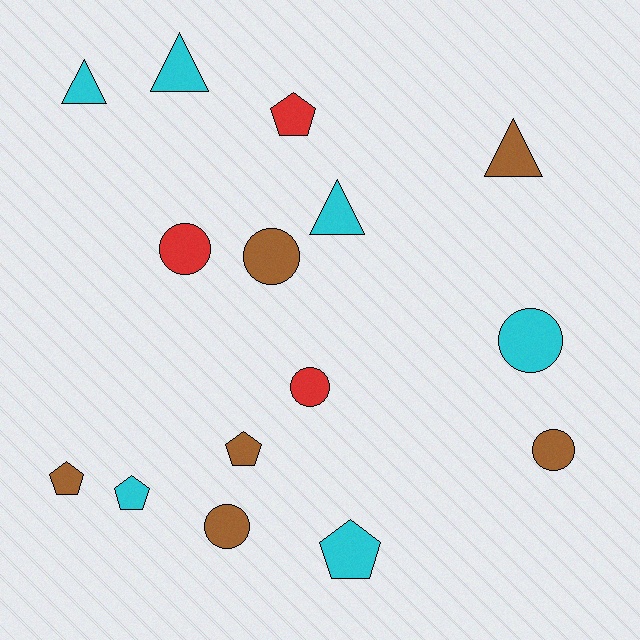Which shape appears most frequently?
Circle, with 6 objects.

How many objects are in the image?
There are 15 objects.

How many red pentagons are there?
There is 1 red pentagon.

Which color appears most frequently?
Brown, with 6 objects.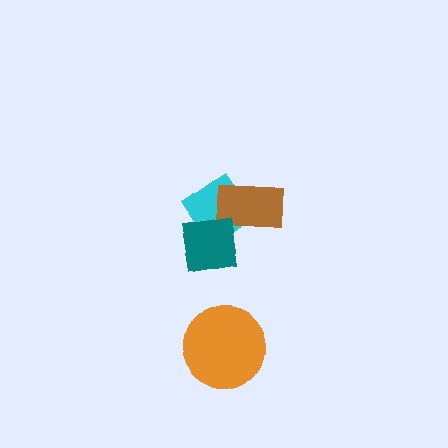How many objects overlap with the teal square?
2 objects overlap with the teal square.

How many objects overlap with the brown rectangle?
2 objects overlap with the brown rectangle.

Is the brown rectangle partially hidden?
Yes, it is partially covered by another shape.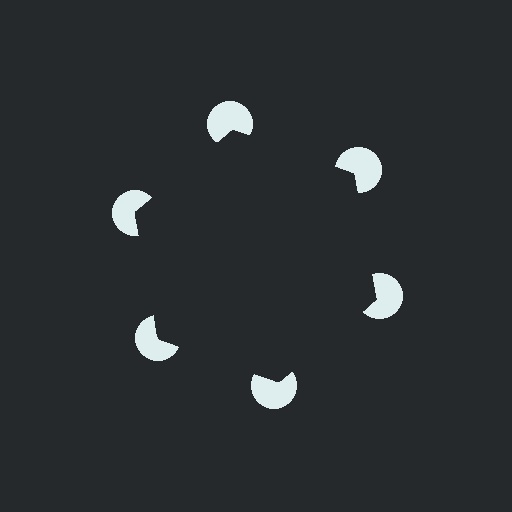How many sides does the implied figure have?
6 sides.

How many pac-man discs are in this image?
There are 6 — one at each vertex of the illusory hexagon.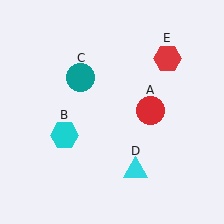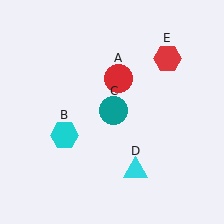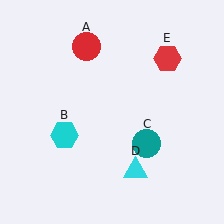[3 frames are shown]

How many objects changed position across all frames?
2 objects changed position: red circle (object A), teal circle (object C).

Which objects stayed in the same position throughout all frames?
Cyan hexagon (object B) and cyan triangle (object D) and red hexagon (object E) remained stationary.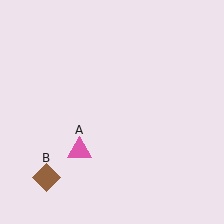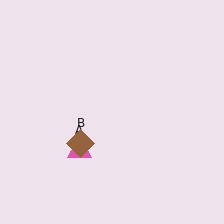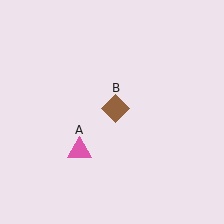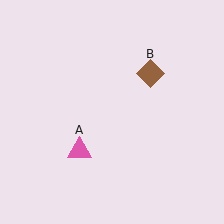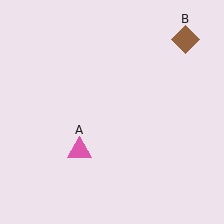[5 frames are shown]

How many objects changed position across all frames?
1 object changed position: brown diamond (object B).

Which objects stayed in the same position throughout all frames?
Pink triangle (object A) remained stationary.